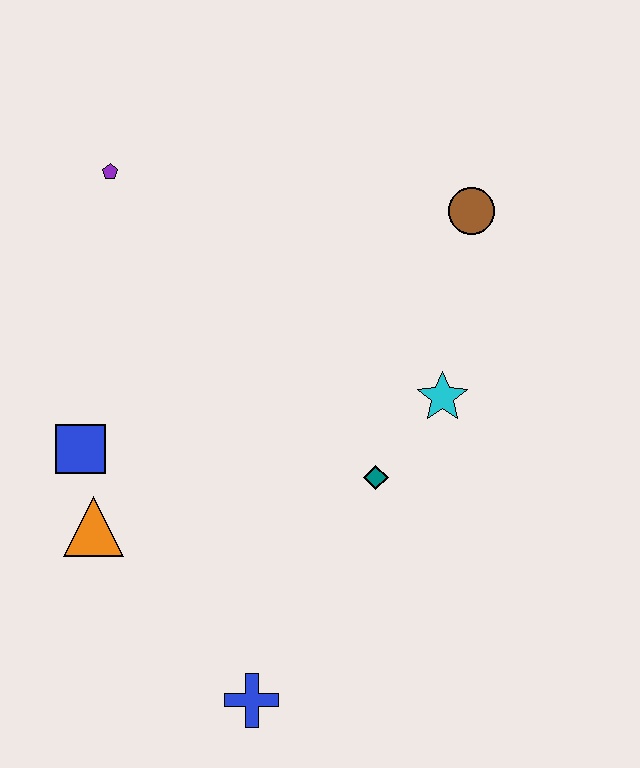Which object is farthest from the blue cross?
The purple pentagon is farthest from the blue cross.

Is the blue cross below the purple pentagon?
Yes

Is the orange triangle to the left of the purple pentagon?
Yes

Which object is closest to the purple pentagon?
The blue square is closest to the purple pentagon.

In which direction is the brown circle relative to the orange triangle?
The brown circle is to the right of the orange triangle.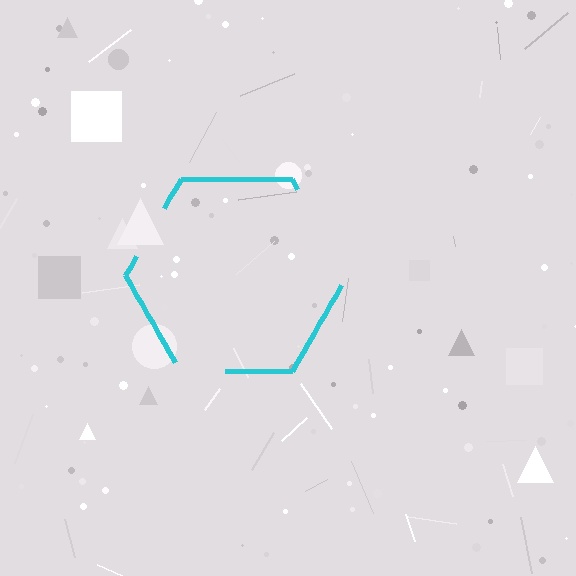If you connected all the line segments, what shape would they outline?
They would outline a hexagon.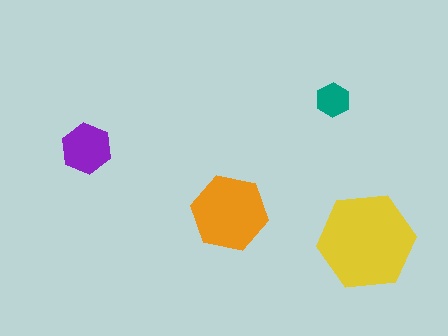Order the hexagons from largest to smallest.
the yellow one, the orange one, the purple one, the teal one.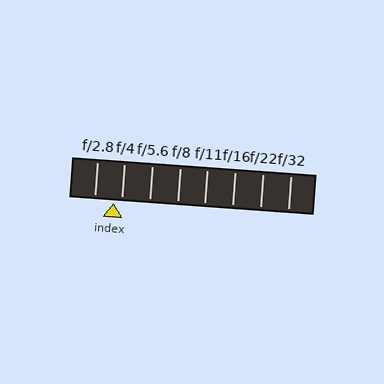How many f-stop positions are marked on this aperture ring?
There are 8 f-stop positions marked.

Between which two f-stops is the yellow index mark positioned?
The index mark is between f/2.8 and f/4.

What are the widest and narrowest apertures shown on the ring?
The widest aperture shown is f/2.8 and the narrowest is f/32.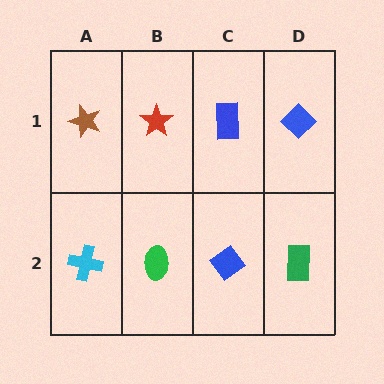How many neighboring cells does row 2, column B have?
3.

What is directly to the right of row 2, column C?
A green rectangle.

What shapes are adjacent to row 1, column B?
A green ellipse (row 2, column B), a brown star (row 1, column A), a blue rectangle (row 1, column C).